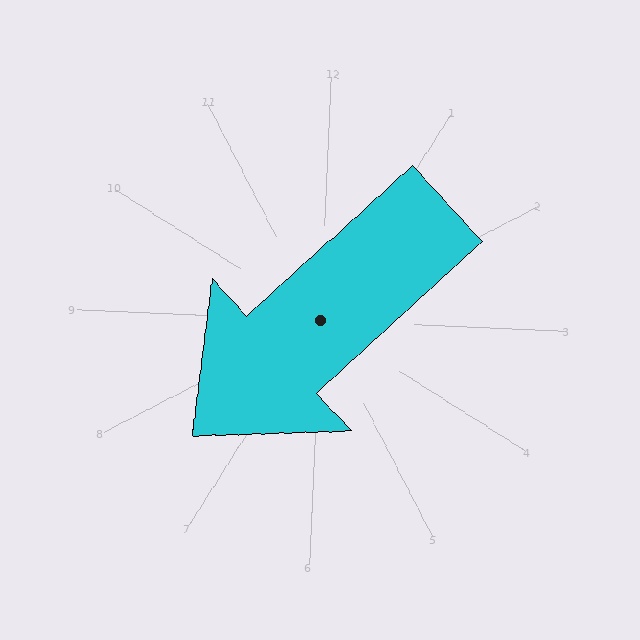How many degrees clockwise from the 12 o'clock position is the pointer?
Approximately 225 degrees.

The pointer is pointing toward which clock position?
Roughly 8 o'clock.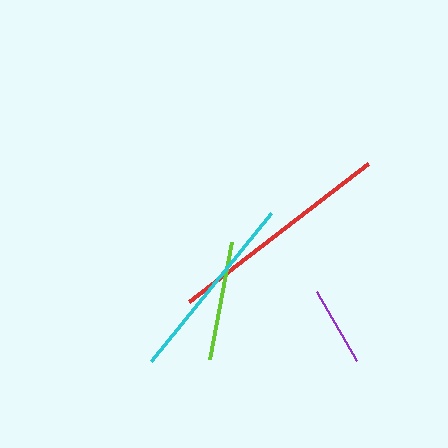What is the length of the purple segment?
The purple segment is approximately 79 pixels long.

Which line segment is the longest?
The red line is the longest at approximately 226 pixels.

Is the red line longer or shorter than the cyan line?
The red line is longer than the cyan line.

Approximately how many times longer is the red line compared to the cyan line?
The red line is approximately 1.2 times the length of the cyan line.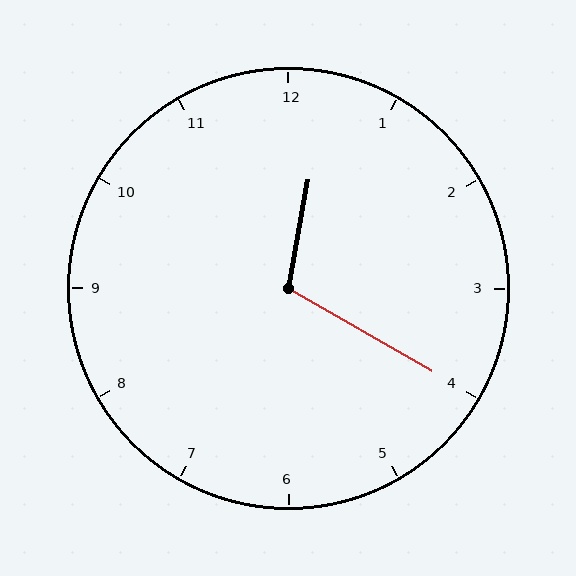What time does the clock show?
12:20.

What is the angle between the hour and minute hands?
Approximately 110 degrees.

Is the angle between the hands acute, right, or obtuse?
It is obtuse.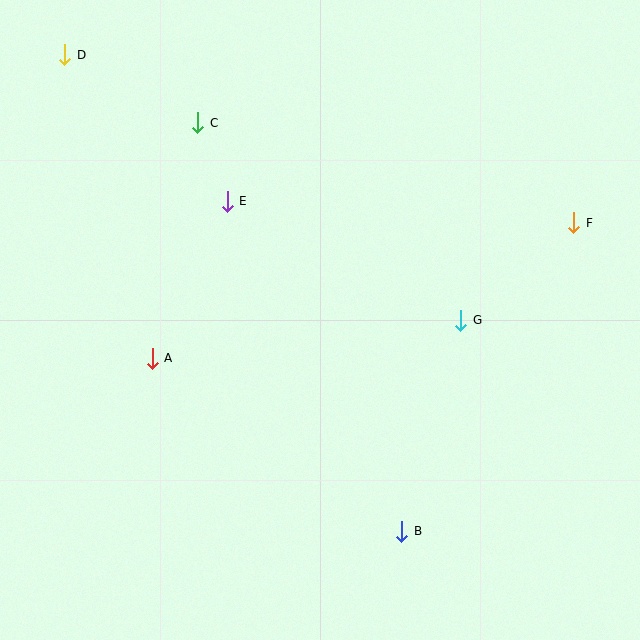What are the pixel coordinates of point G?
Point G is at (461, 320).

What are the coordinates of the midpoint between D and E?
The midpoint between D and E is at (146, 128).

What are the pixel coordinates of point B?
Point B is at (402, 531).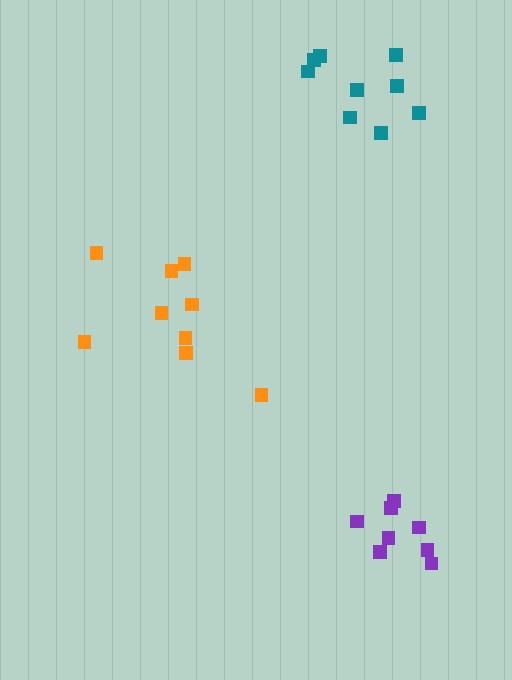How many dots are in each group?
Group 1: 9 dots, Group 2: 9 dots, Group 3: 8 dots (26 total).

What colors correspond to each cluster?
The clusters are colored: teal, orange, purple.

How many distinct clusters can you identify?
There are 3 distinct clusters.